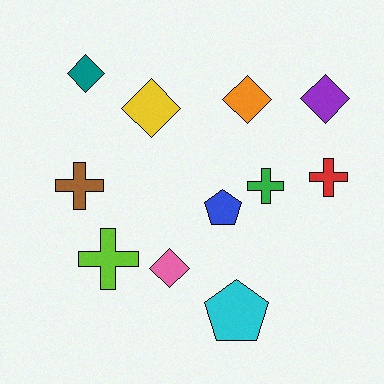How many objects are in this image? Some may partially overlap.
There are 11 objects.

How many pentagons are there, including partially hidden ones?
There are 2 pentagons.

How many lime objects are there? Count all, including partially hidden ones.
There is 1 lime object.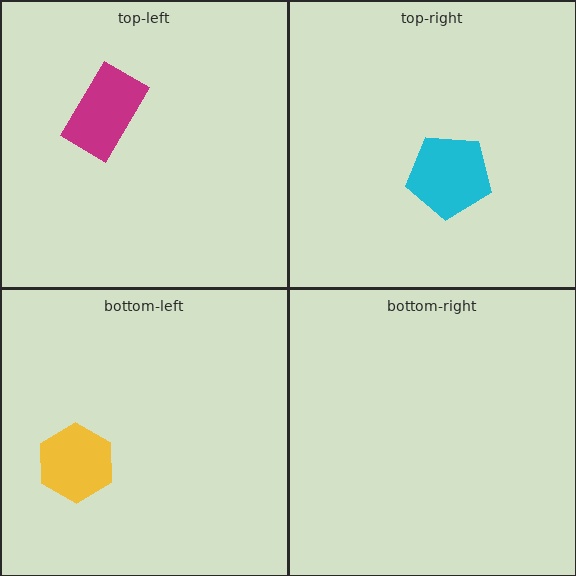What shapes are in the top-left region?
The magenta rectangle.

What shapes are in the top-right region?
The cyan pentagon.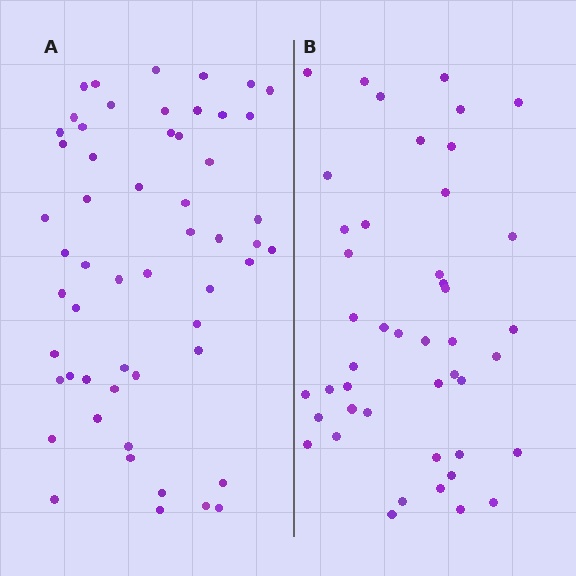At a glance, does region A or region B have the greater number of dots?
Region A (the left region) has more dots.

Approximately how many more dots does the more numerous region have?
Region A has roughly 10 or so more dots than region B.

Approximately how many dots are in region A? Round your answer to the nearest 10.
About 60 dots. (The exact count is 55, which rounds to 60.)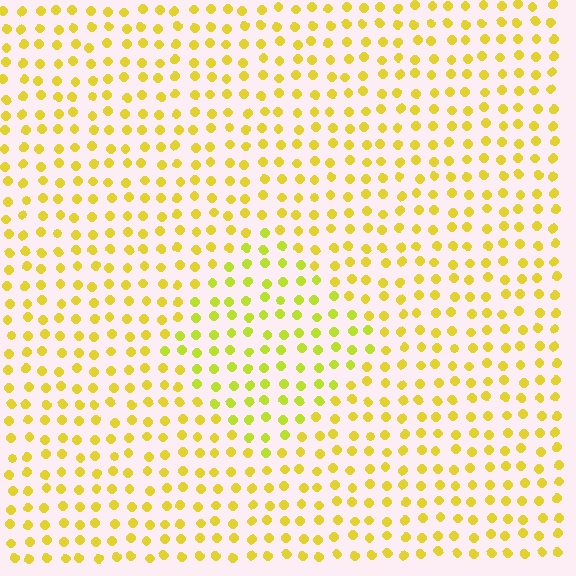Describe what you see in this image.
The image is filled with small yellow elements in a uniform arrangement. A diamond-shaped region is visible where the elements are tinted to a slightly different hue, forming a subtle color boundary.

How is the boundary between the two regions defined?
The boundary is defined purely by a slight shift in hue (about 19 degrees). Spacing, size, and orientation are identical on both sides.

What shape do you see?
I see a diamond.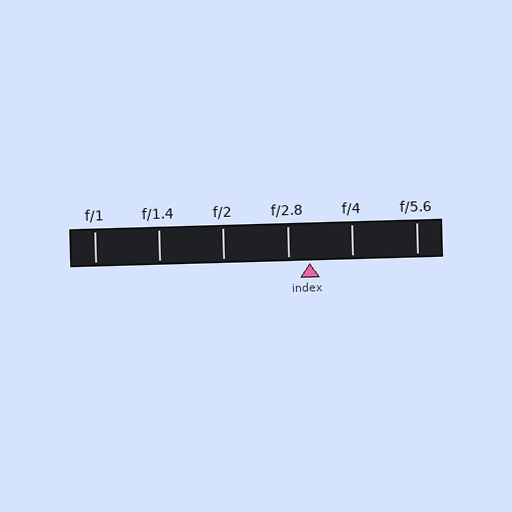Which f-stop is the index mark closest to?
The index mark is closest to f/2.8.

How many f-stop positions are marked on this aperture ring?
There are 6 f-stop positions marked.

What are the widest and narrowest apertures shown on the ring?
The widest aperture shown is f/1 and the narrowest is f/5.6.